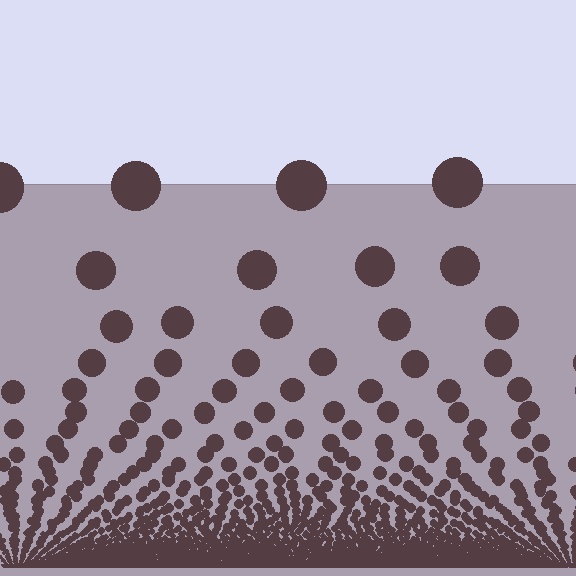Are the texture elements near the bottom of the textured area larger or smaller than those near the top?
Smaller. The gradient is inverted — elements near the bottom are smaller and denser.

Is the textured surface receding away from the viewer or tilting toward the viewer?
The surface appears to tilt toward the viewer. Texture elements get larger and sparser toward the top.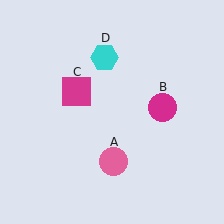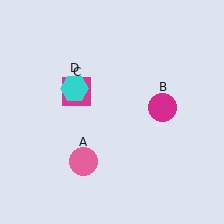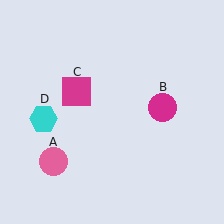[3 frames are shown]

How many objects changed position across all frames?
2 objects changed position: pink circle (object A), cyan hexagon (object D).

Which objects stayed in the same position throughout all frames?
Magenta circle (object B) and magenta square (object C) remained stationary.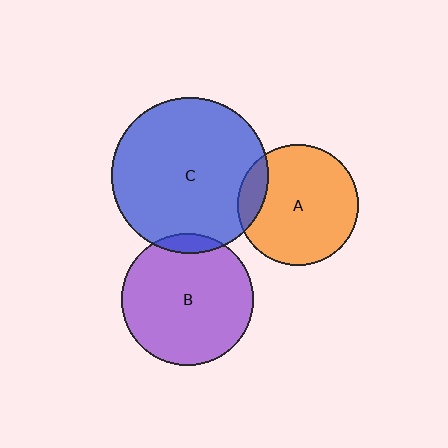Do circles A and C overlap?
Yes.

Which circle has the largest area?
Circle C (blue).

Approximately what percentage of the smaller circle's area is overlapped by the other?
Approximately 15%.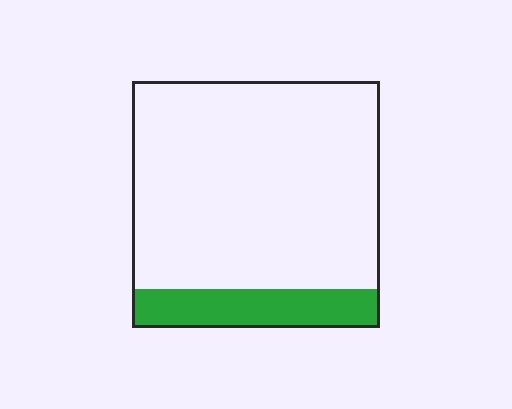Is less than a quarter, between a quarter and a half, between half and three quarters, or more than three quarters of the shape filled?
Less than a quarter.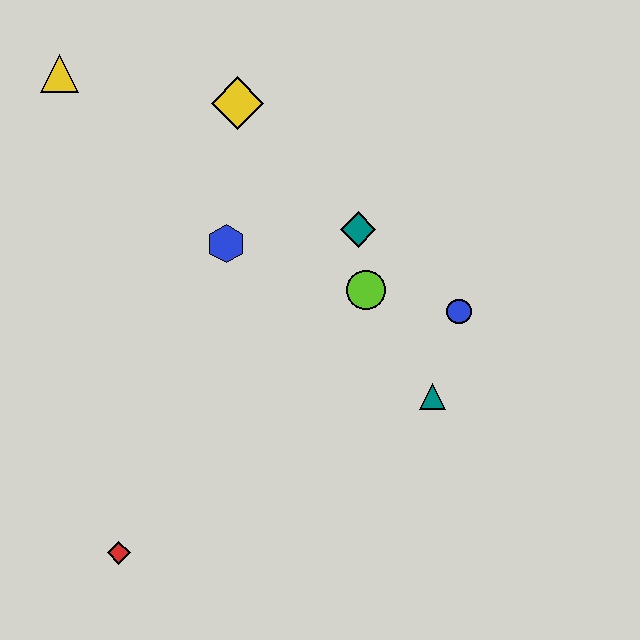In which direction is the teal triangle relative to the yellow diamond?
The teal triangle is below the yellow diamond.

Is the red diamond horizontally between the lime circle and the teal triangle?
No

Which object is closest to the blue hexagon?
The teal diamond is closest to the blue hexagon.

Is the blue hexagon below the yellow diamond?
Yes